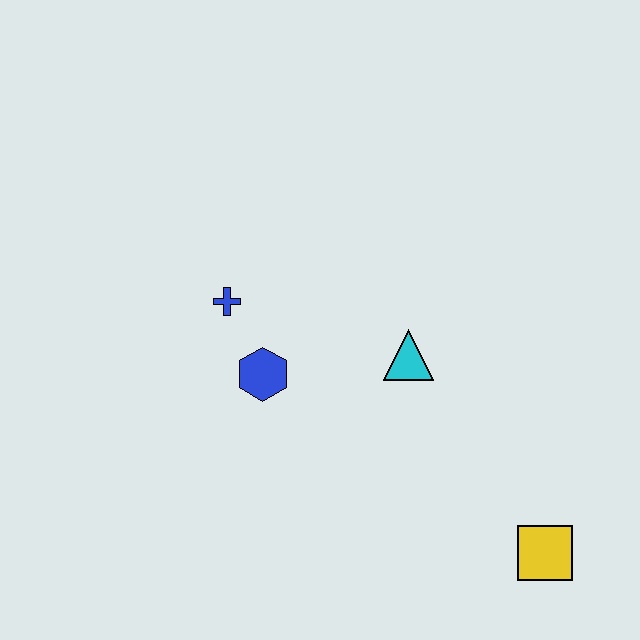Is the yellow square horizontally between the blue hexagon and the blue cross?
No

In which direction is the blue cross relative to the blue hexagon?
The blue cross is above the blue hexagon.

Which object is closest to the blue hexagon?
The blue cross is closest to the blue hexagon.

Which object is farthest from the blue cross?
The yellow square is farthest from the blue cross.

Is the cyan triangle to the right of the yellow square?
No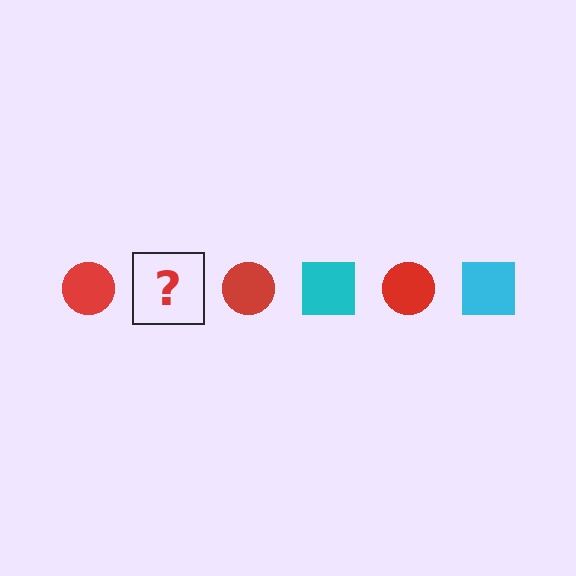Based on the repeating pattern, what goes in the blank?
The blank should be a cyan square.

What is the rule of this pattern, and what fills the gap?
The rule is that the pattern alternates between red circle and cyan square. The gap should be filled with a cyan square.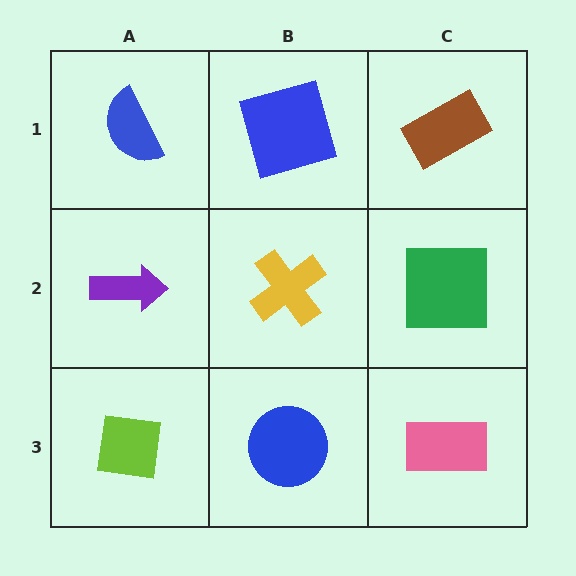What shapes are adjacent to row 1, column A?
A purple arrow (row 2, column A), a blue square (row 1, column B).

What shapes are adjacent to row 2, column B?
A blue square (row 1, column B), a blue circle (row 3, column B), a purple arrow (row 2, column A), a green square (row 2, column C).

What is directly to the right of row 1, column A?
A blue square.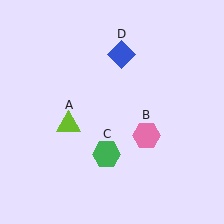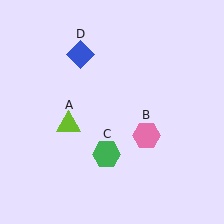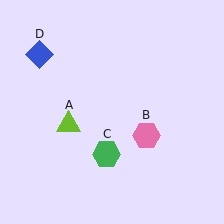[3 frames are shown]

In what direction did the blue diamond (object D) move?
The blue diamond (object D) moved left.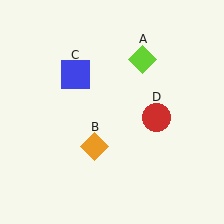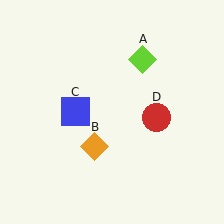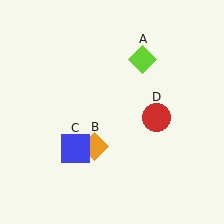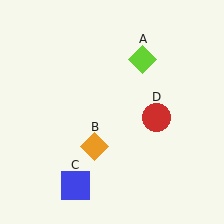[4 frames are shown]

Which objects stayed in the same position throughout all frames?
Lime diamond (object A) and orange diamond (object B) and red circle (object D) remained stationary.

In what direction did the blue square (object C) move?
The blue square (object C) moved down.